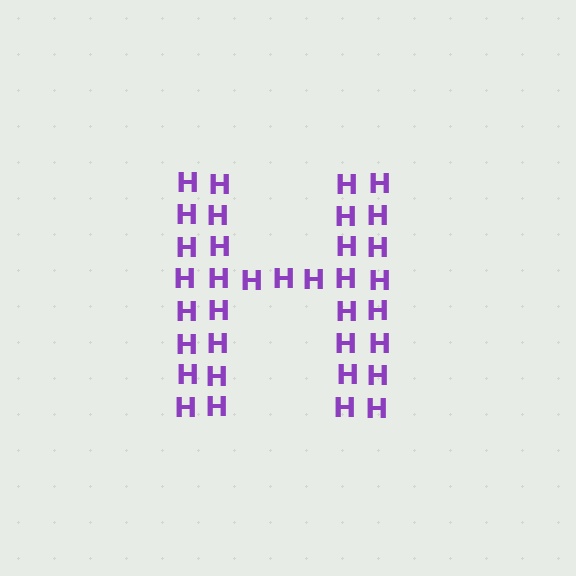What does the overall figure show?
The overall figure shows the letter H.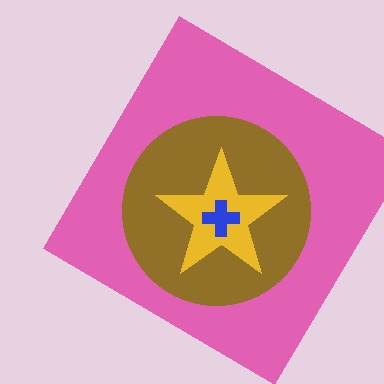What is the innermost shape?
The blue cross.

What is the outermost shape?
The pink diamond.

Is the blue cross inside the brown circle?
Yes.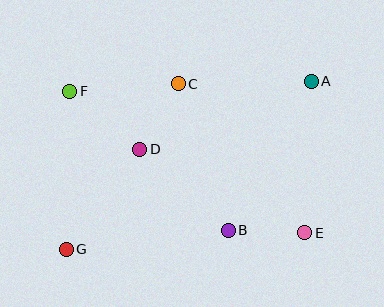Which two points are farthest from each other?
Points A and G are farthest from each other.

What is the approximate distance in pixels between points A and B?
The distance between A and B is approximately 170 pixels.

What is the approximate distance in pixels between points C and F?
The distance between C and F is approximately 109 pixels.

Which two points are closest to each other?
Points C and D are closest to each other.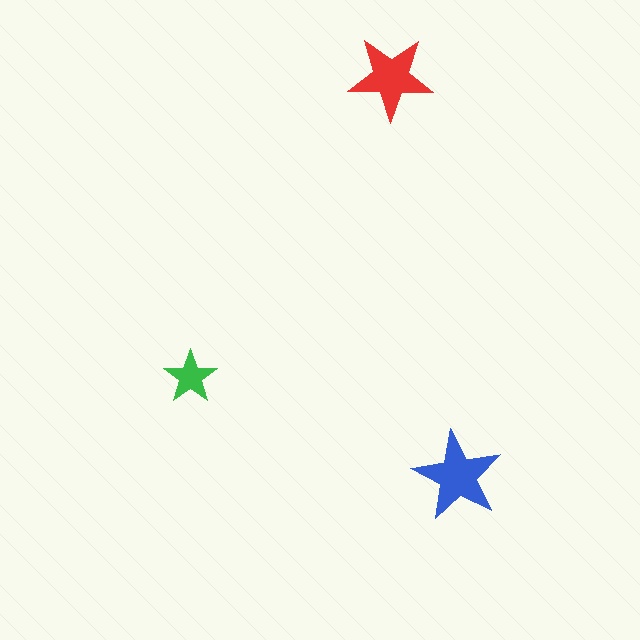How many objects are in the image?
There are 3 objects in the image.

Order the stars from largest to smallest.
the blue one, the red one, the green one.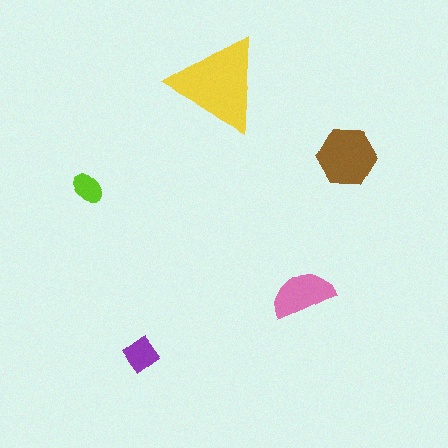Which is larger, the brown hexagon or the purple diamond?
The brown hexagon.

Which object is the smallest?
The lime ellipse.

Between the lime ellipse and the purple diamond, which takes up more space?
The purple diamond.